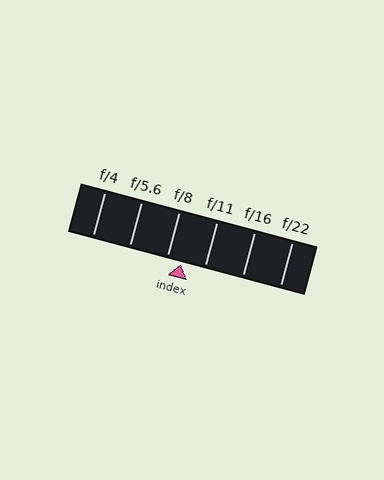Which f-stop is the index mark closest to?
The index mark is closest to f/8.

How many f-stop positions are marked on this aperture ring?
There are 6 f-stop positions marked.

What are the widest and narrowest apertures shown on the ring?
The widest aperture shown is f/4 and the narrowest is f/22.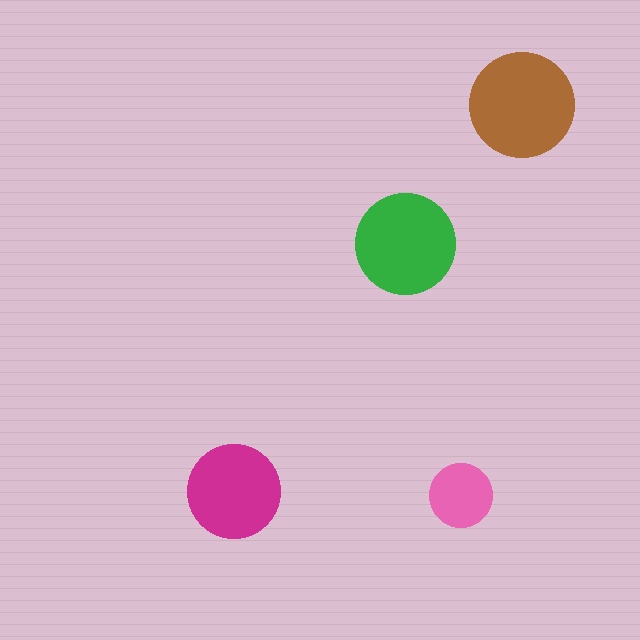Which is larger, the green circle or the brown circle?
The brown one.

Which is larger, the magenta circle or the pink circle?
The magenta one.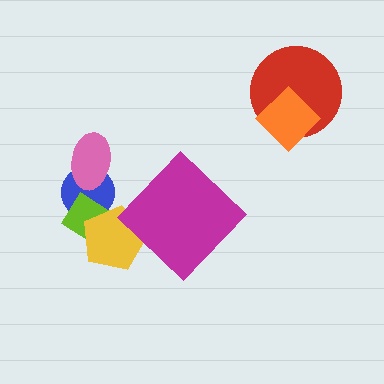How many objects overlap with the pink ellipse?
1 object overlaps with the pink ellipse.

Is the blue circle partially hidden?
Yes, it is partially covered by another shape.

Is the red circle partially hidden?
Yes, it is partially covered by another shape.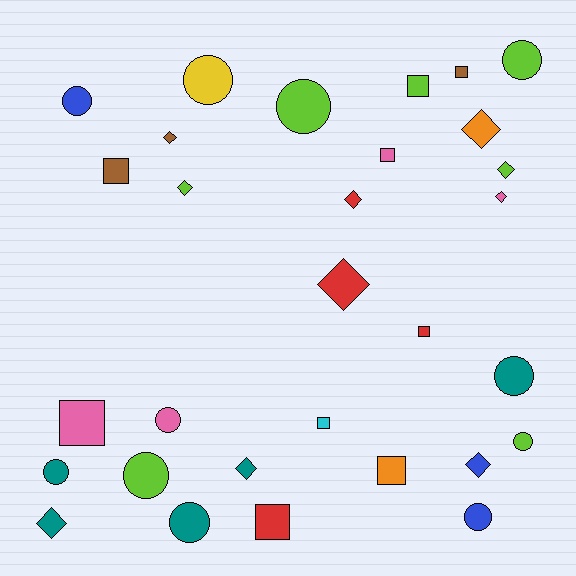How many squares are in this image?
There are 9 squares.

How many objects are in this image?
There are 30 objects.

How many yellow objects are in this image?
There is 1 yellow object.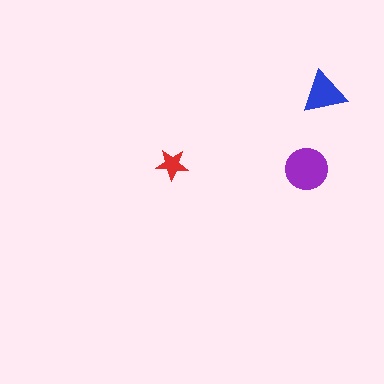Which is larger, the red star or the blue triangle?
The blue triangle.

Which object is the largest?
The purple circle.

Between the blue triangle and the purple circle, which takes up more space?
The purple circle.